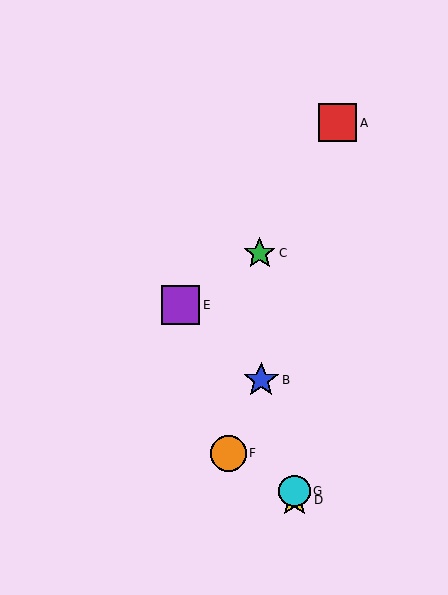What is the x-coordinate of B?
Object B is at x≈261.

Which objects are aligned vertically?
Objects D, G are aligned vertically.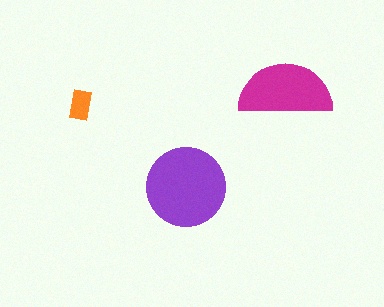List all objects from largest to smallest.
The purple circle, the magenta semicircle, the orange rectangle.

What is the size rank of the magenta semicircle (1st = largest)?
2nd.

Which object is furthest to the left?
The orange rectangle is leftmost.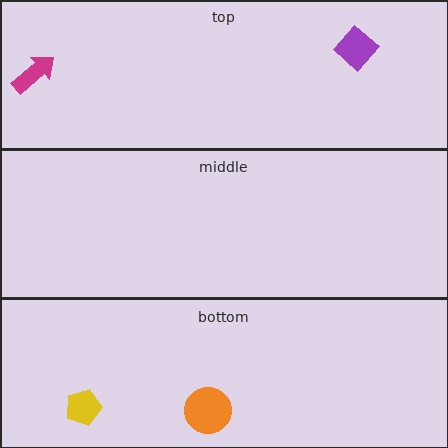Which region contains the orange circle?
The bottom region.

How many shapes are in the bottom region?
2.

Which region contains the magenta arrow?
The top region.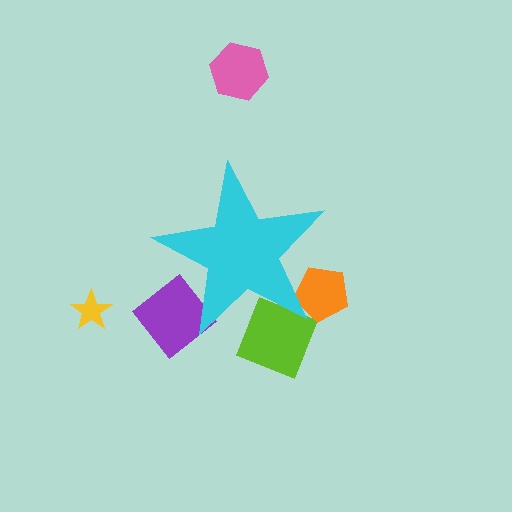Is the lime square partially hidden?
Yes, the lime square is partially hidden behind the cyan star.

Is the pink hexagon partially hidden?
No, the pink hexagon is fully visible.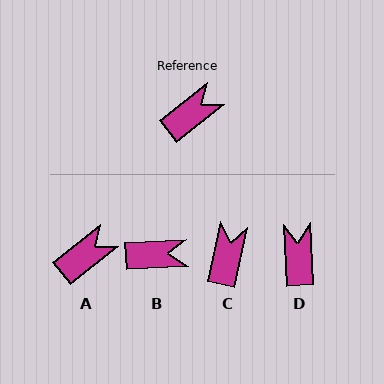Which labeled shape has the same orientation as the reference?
A.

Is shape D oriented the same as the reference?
No, it is off by about 54 degrees.